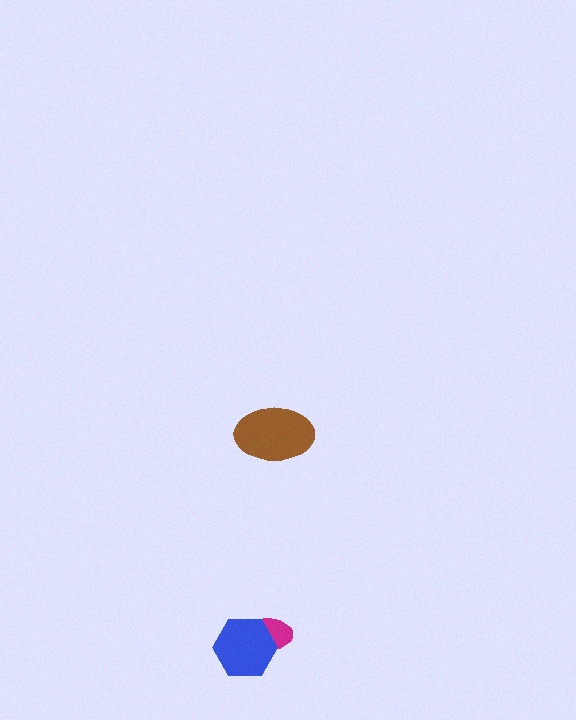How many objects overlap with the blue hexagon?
1 object overlaps with the blue hexagon.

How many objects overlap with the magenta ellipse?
1 object overlaps with the magenta ellipse.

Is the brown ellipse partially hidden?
No, no other shape covers it.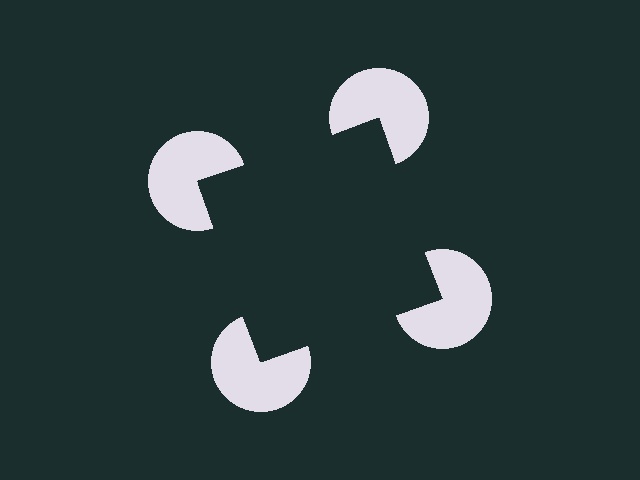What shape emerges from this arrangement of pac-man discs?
An illusory square — its edges are inferred from the aligned wedge cuts in the pac-man discs, not physically drawn.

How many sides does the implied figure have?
4 sides.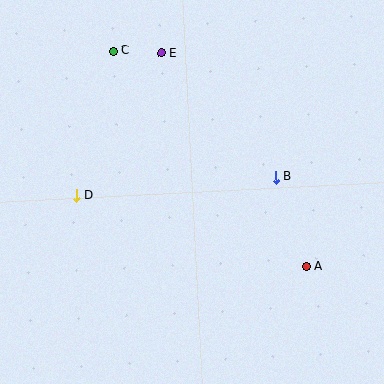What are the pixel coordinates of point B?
Point B is at (276, 177).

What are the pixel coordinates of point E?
Point E is at (161, 53).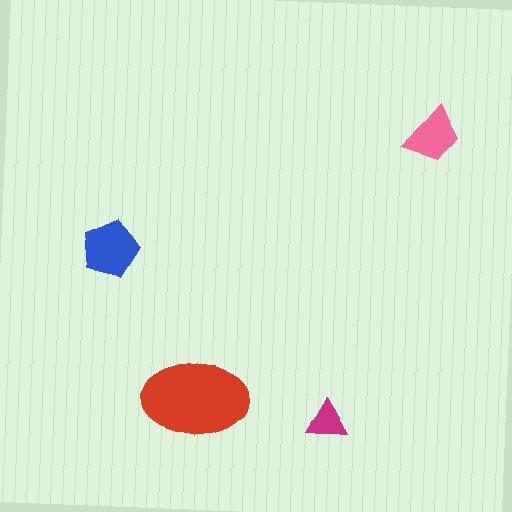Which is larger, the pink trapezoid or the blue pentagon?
The blue pentagon.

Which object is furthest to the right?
The pink trapezoid is rightmost.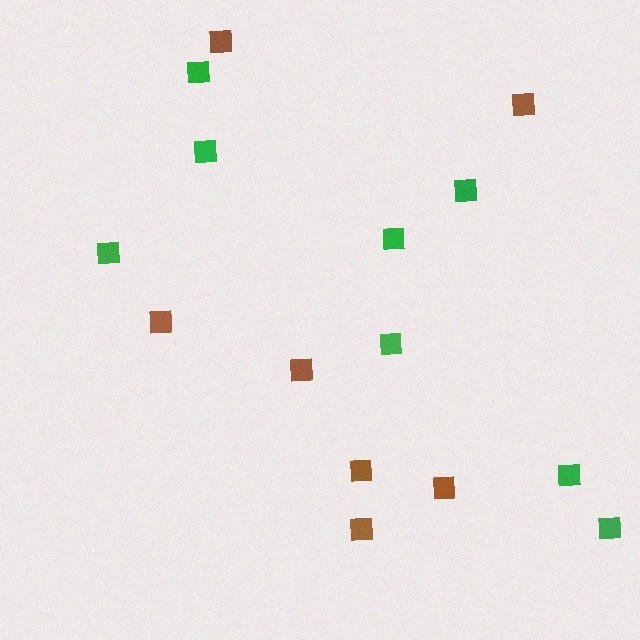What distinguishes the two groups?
There are 2 groups: one group of green squares (8) and one group of brown squares (7).